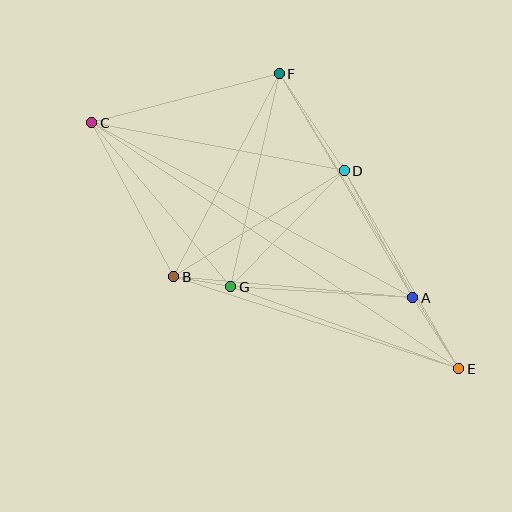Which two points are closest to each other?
Points B and G are closest to each other.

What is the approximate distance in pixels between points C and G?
The distance between C and G is approximately 215 pixels.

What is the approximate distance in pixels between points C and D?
The distance between C and D is approximately 257 pixels.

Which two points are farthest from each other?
Points C and E are farthest from each other.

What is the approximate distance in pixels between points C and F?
The distance between C and F is approximately 194 pixels.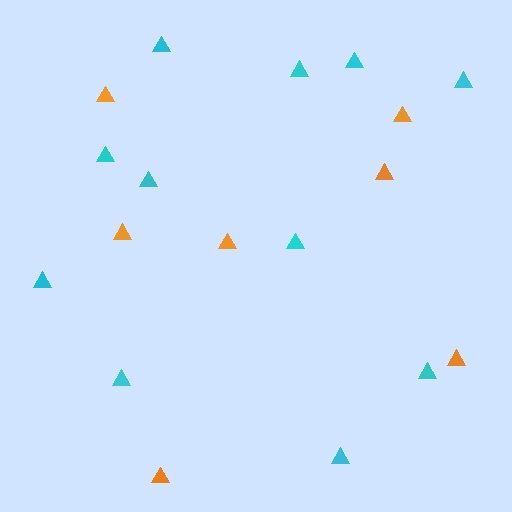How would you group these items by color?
There are 2 groups: one group of orange triangles (7) and one group of cyan triangles (11).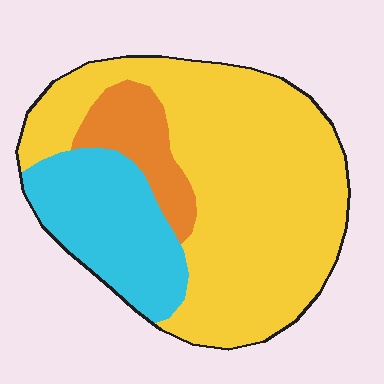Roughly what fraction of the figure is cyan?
Cyan takes up about one quarter (1/4) of the figure.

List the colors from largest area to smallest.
From largest to smallest: yellow, cyan, orange.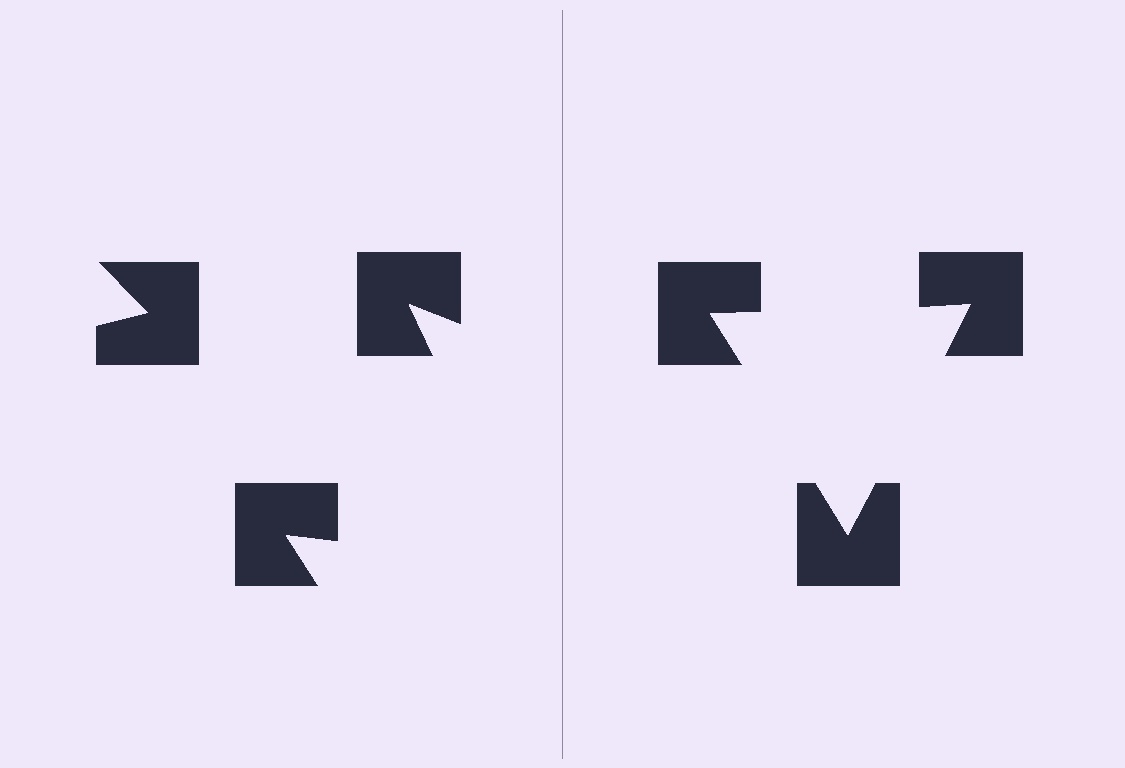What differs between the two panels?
The notched squares are positioned identically on both sides; only the wedge orientations differ. On the right they align to a triangle; on the left they are misaligned.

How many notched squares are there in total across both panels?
6 — 3 on each side.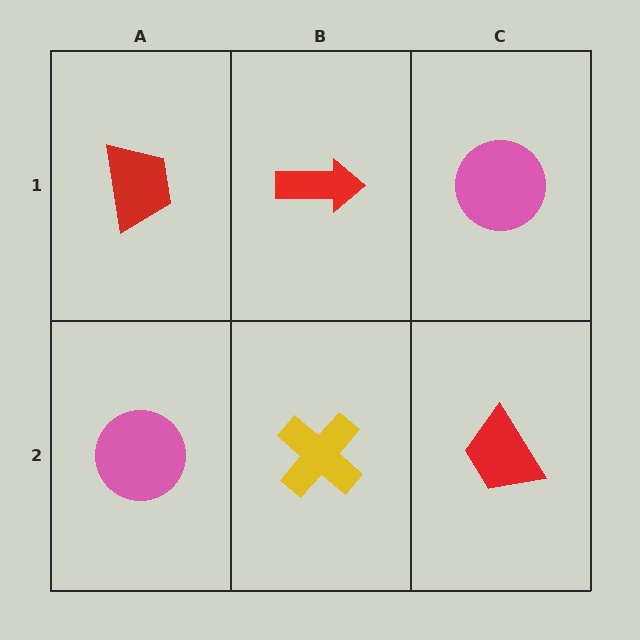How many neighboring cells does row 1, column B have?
3.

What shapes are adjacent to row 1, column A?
A pink circle (row 2, column A), a red arrow (row 1, column B).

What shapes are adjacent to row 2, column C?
A pink circle (row 1, column C), a yellow cross (row 2, column B).